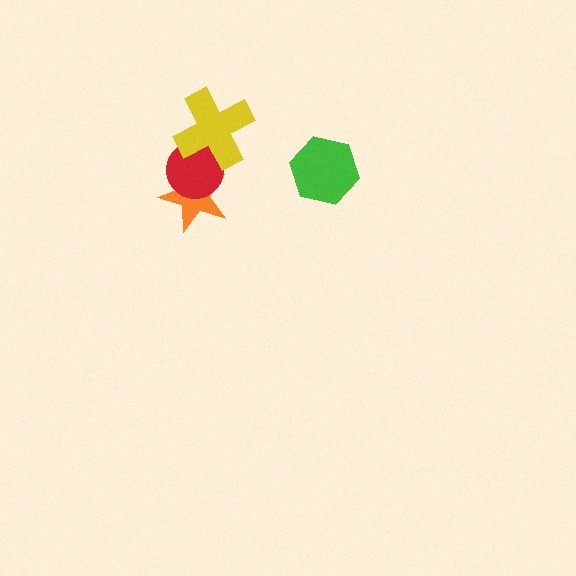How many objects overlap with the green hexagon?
0 objects overlap with the green hexagon.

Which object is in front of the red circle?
The yellow cross is in front of the red circle.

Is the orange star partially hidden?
Yes, it is partially covered by another shape.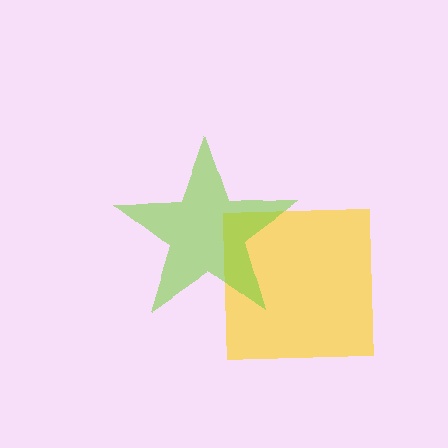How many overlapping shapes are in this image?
There are 2 overlapping shapes in the image.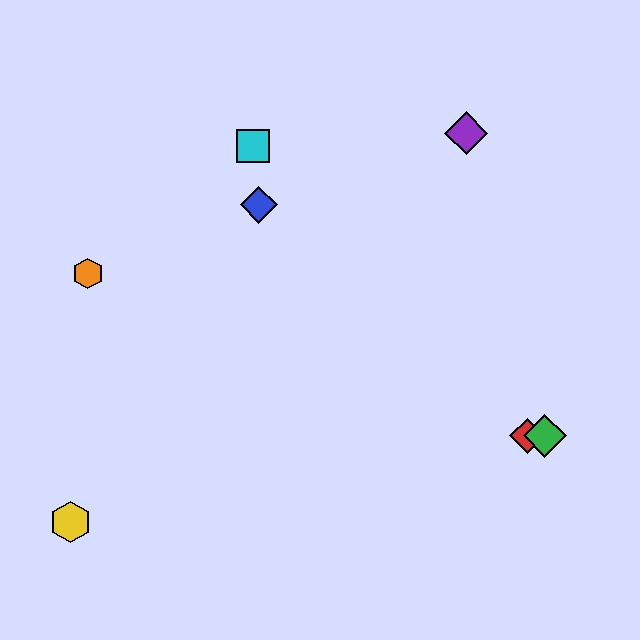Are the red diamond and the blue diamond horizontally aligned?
No, the red diamond is at y≈436 and the blue diamond is at y≈205.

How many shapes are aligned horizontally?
2 shapes (the red diamond, the green diamond) are aligned horizontally.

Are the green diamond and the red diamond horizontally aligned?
Yes, both are at y≈436.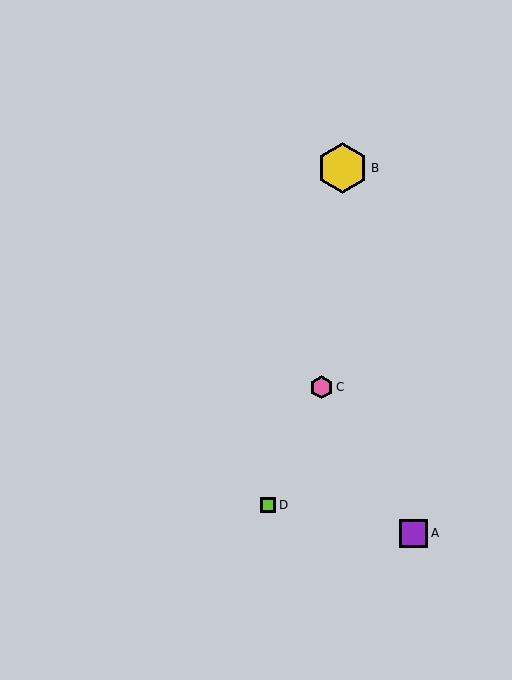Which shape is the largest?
The yellow hexagon (labeled B) is the largest.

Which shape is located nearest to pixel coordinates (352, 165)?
The yellow hexagon (labeled B) at (343, 168) is nearest to that location.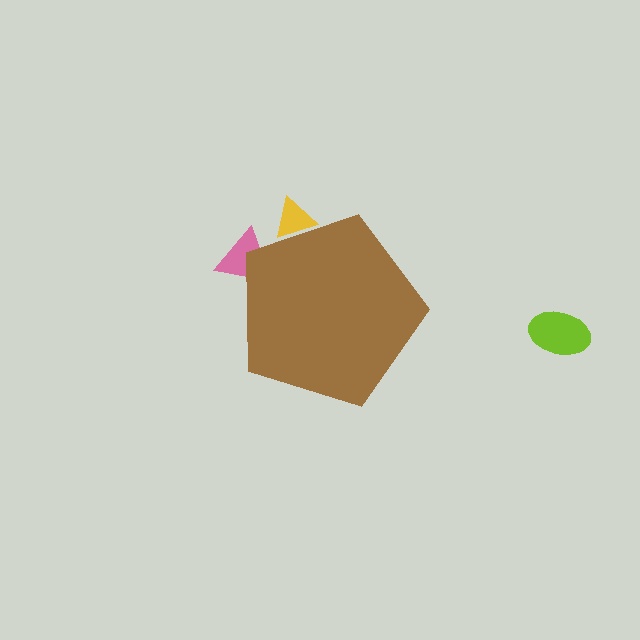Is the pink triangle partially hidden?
Yes, the pink triangle is partially hidden behind the brown pentagon.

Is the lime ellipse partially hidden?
No, the lime ellipse is fully visible.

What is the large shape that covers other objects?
A brown pentagon.